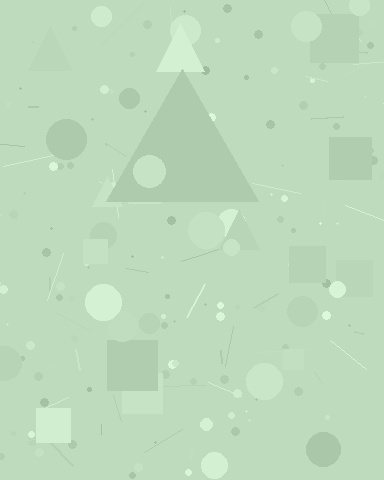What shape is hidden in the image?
A triangle is hidden in the image.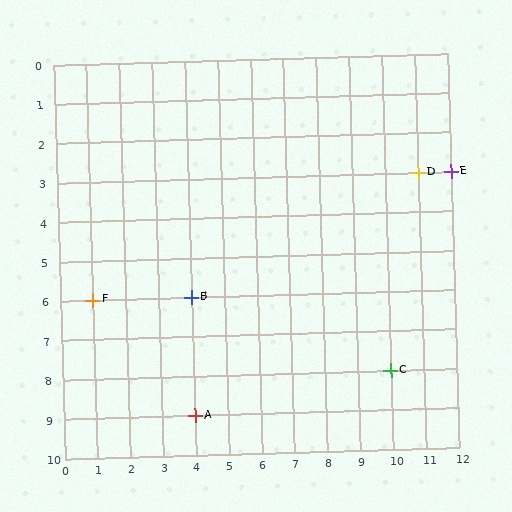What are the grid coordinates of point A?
Point A is at grid coordinates (4, 9).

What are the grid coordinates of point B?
Point B is at grid coordinates (4, 6).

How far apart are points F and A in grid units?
Points F and A are 3 columns and 3 rows apart (about 4.2 grid units diagonally).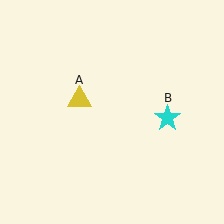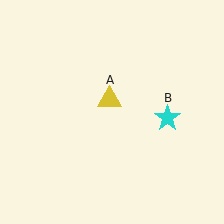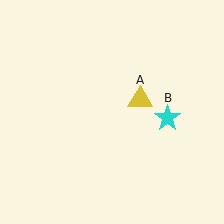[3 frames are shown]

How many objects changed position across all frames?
1 object changed position: yellow triangle (object A).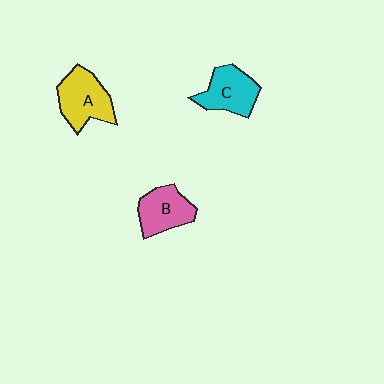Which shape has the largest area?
Shape A (yellow).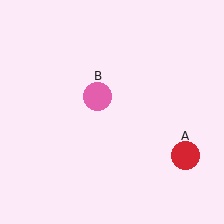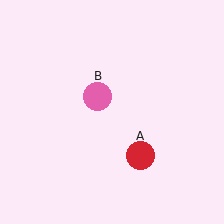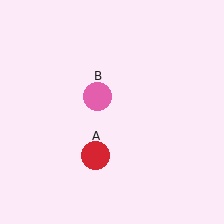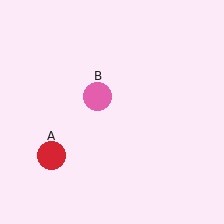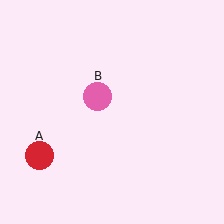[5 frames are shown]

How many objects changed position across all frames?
1 object changed position: red circle (object A).